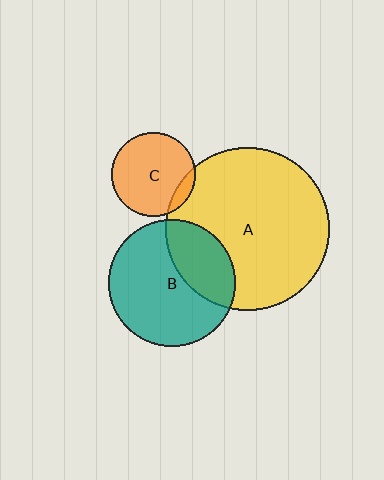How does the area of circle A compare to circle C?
Approximately 3.8 times.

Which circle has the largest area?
Circle A (yellow).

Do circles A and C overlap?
Yes.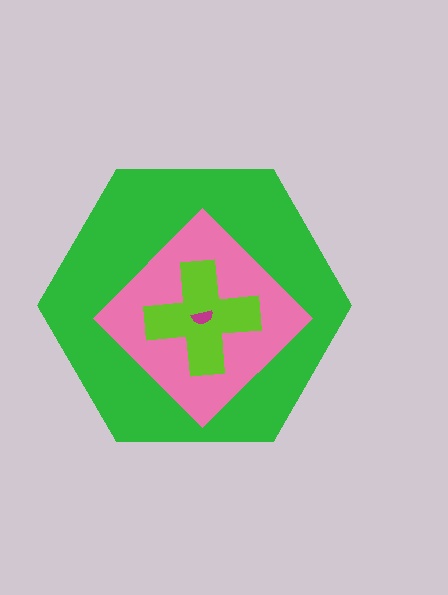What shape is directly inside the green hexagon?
The pink diamond.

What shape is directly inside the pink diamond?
The lime cross.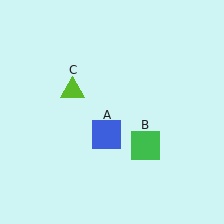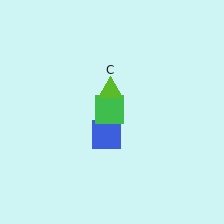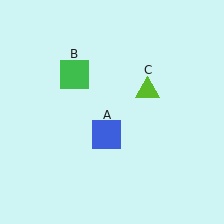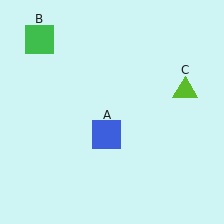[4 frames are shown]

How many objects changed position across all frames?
2 objects changed position: green square (object B), lime triangle (object C).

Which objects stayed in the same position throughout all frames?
Blue square (object A) remained stationary.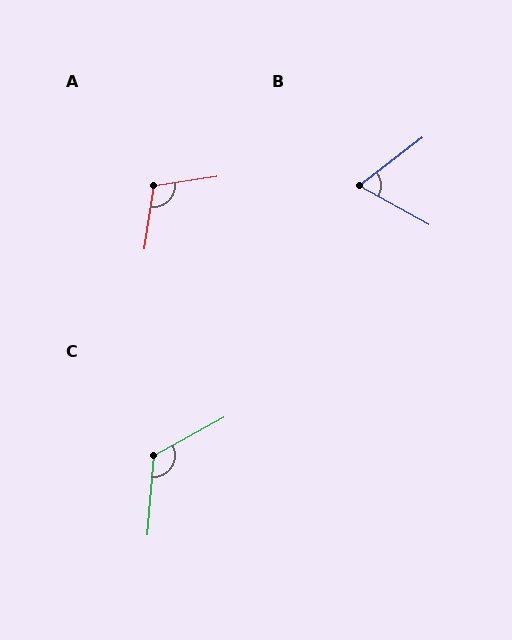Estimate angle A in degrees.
Approximately 106 degrees.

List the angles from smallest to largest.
B (66°), A (106°), C (123°).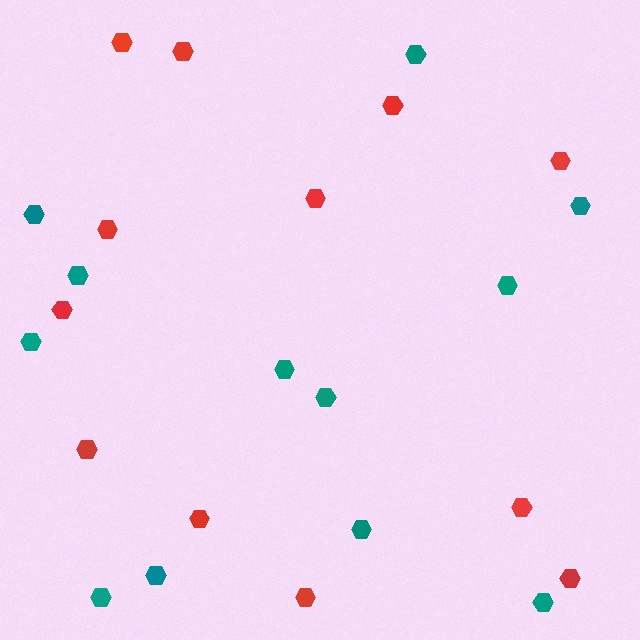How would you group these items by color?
There are 2 groups: one group of red hexagons (12) and one group of teal hexagons (12).